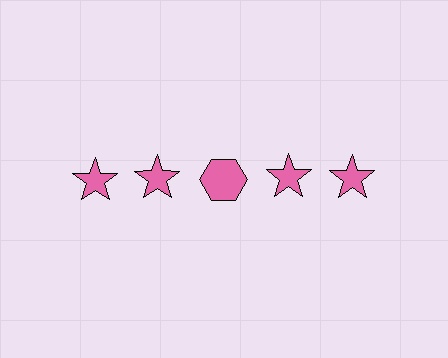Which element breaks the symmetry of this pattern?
The pink hexagon in the top row, center column breaks the symmetry. All other shapes are pink stars.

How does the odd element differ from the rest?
It has a different shape: hexagon instead of star.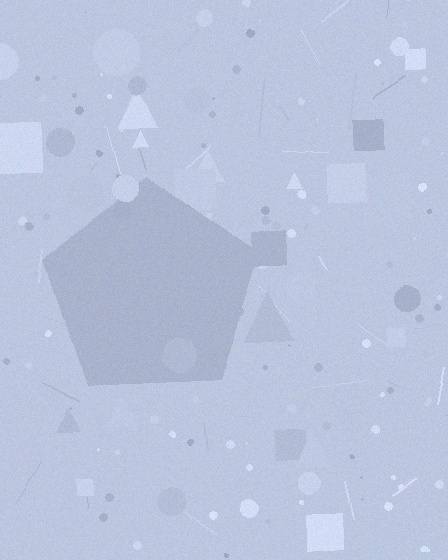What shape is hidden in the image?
A pentagon is hidden in the image.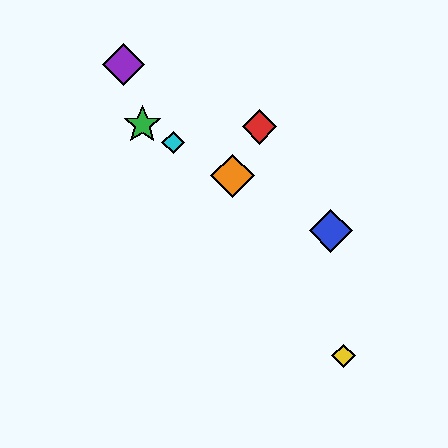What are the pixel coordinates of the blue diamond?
The blue diamond is at (331, 231).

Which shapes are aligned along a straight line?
The blue diamond, the green star, the orange diamond, the cyan diamond are aligned along a straight line.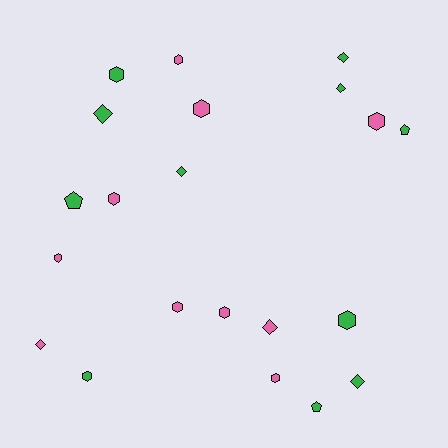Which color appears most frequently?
Green, with 11 objects.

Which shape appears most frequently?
Hexagon, with 11 objects.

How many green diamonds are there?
There are 5 green diamonds.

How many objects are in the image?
There are 21 objects.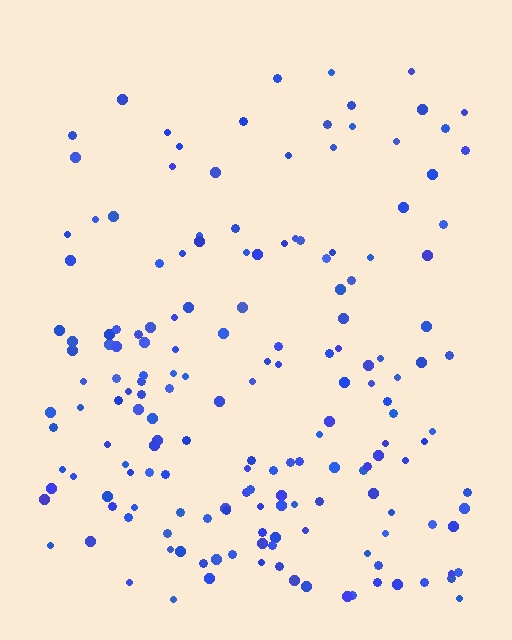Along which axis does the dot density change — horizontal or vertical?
Vertical.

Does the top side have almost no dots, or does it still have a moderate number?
Still a moderate number, just noticeably fewer than the bottom.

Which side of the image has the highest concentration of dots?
The bottom.